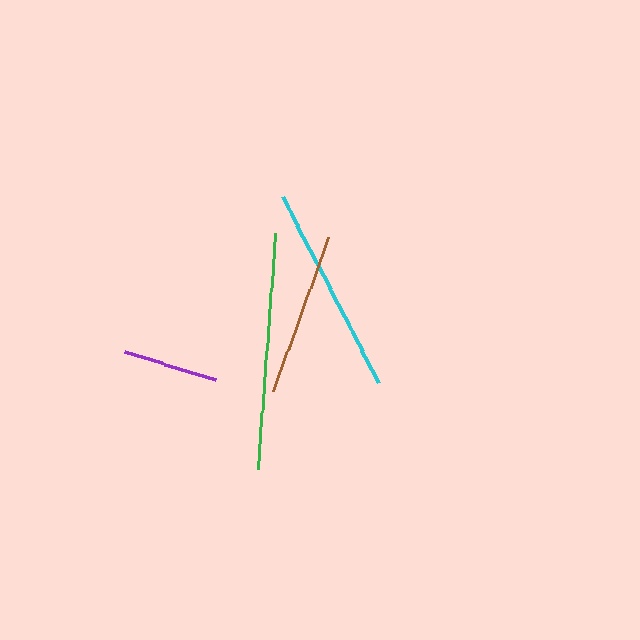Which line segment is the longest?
The green line is the longest at approximately 236 pixels.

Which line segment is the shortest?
The purple line is the shortest at approximately 95 pixels.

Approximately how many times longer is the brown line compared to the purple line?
The brown line is approximately 1.7 times the length of the purple line.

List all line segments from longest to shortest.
From longest to shortest: green, cyan, brown, purple.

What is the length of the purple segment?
The purple segment is approximately 95 pixels long.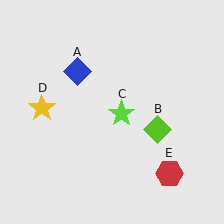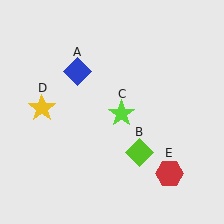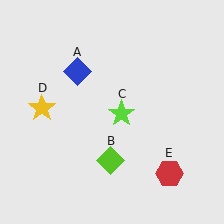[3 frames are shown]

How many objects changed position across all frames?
1 object changed position: lime diamond (object B).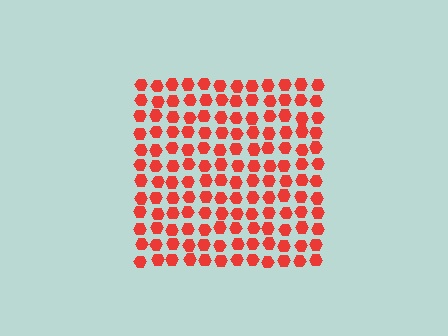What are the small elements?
The small elements are hexagons.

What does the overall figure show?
The overall figure shows a square.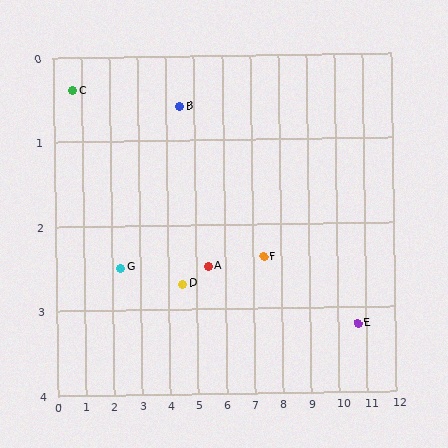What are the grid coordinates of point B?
Point B is at approximately (4.5, 0.6).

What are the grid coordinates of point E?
Point E is at approximately (10.7, 3.2).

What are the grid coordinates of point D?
Point D is at approximately (4.5, 2.7).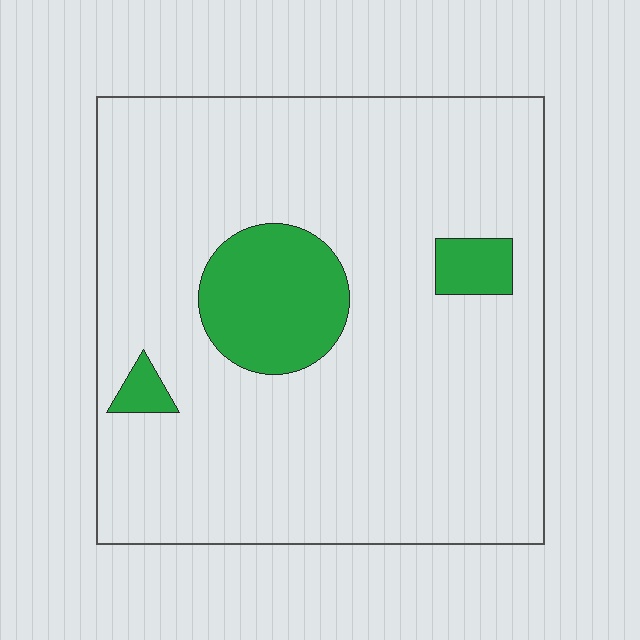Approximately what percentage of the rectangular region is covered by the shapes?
Approximately 10%.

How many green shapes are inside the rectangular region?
3.